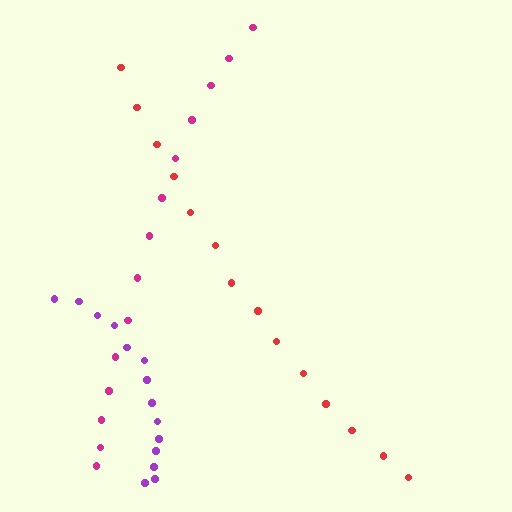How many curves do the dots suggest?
There are 3 distinct paths.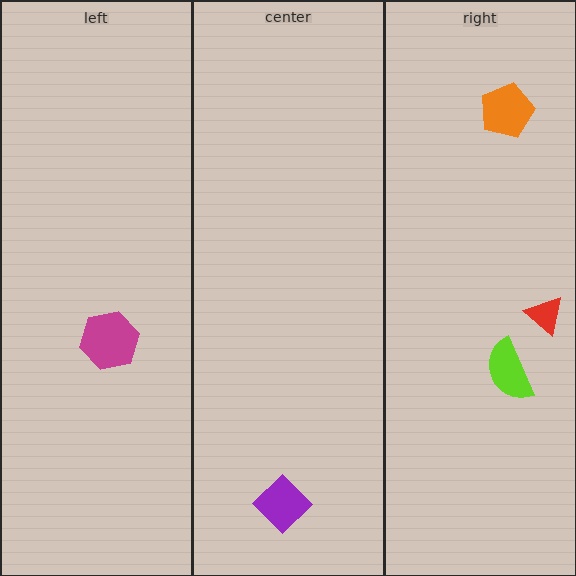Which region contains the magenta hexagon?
The left region.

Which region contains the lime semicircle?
The right region.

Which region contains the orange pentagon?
The right region.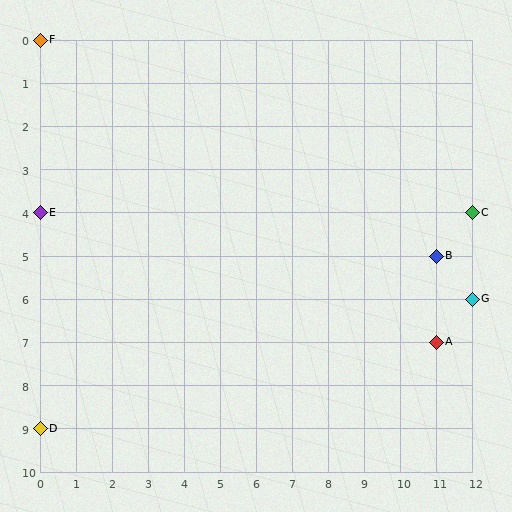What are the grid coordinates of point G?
Point G is at grid coordinates (12, 6).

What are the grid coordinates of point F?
Point F is at grid coordinates (0, 0).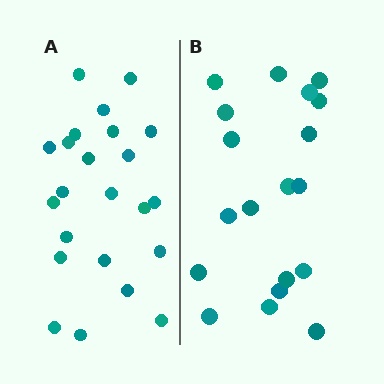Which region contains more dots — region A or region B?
Region A (the left region) has more dots.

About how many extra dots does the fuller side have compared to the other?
Region A has about 4 more dots than region B.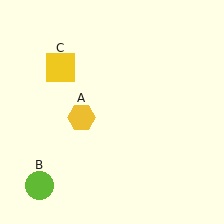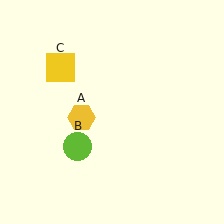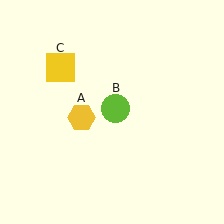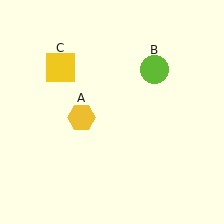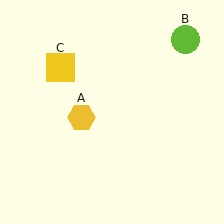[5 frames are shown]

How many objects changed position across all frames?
1 object changed position: lime circle (object B).